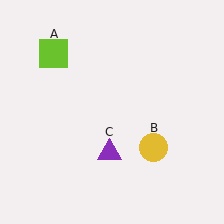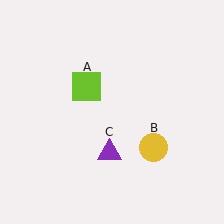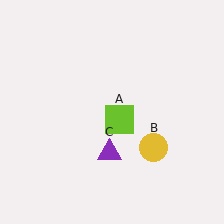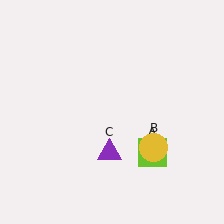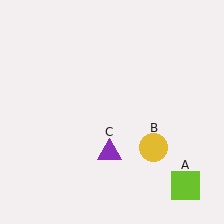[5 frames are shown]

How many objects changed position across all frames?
1 object changed position: lime square (object A).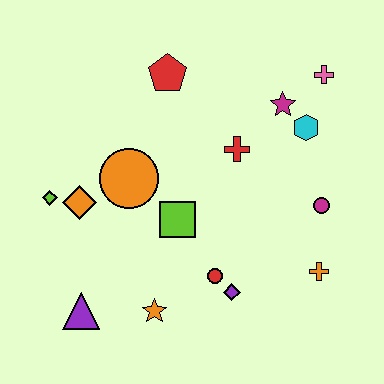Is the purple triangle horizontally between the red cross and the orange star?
No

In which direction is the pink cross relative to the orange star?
The pink cross is above the orange star.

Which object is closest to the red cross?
The magenta star is closest to the red cross.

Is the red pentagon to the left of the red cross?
Yes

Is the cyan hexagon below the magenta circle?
No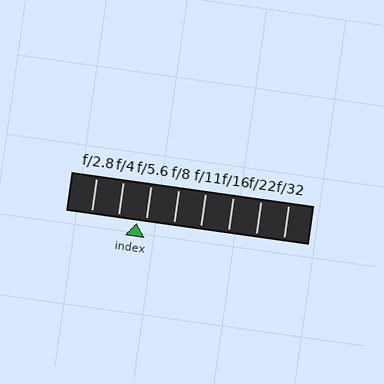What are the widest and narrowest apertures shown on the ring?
The widest aperture shown is f/2.8 and the narrowest is f/32.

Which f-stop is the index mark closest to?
The index mark is closest to f/5.6.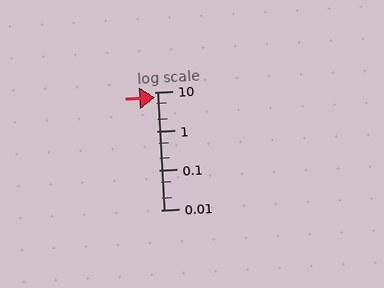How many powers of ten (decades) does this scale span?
The scale spans 3 decades, from 0.01 to 10.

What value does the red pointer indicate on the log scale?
The pointer indicates approximately 7.4.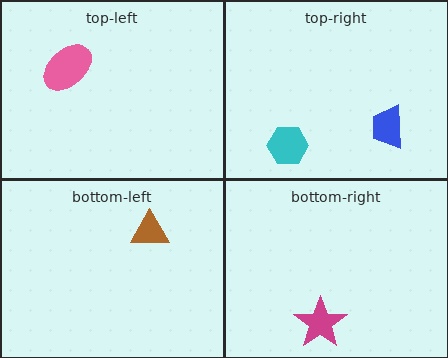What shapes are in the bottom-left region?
The brown triangle.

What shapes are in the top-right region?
The blue trapezoid, the cyan hexagon.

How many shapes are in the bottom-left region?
1.